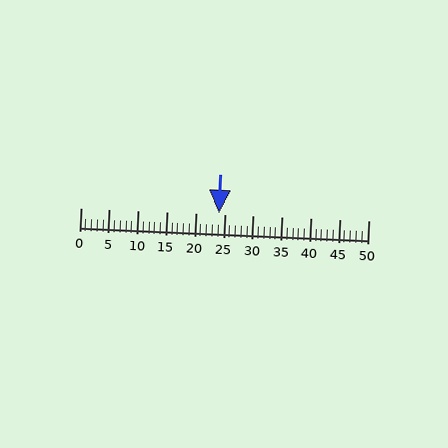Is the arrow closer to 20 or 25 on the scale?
The arrow is closer to 25.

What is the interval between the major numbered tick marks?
The major tick marks are spaced 5 units apart.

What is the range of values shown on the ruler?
The ruler shows values from 0 to 50.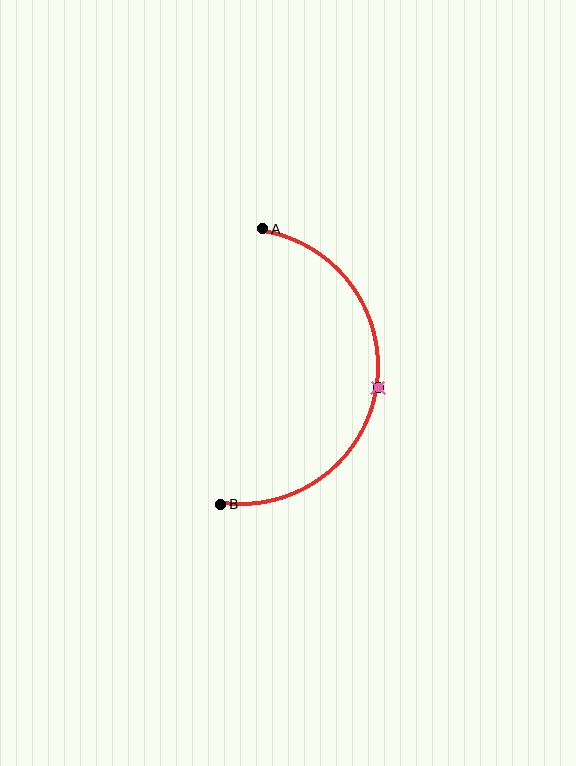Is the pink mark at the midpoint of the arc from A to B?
Yes. The pink mark lies on the arc at equal arc-length from both A and B — it is the arc midpoint.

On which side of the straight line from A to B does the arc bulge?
The arc bulges to the right of the straight line connecting A and B.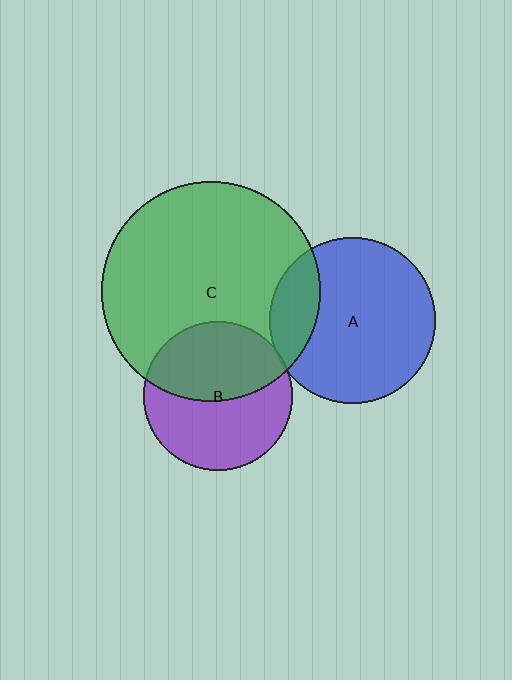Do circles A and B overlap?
Yes.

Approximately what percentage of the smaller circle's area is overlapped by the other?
Approximately 5%.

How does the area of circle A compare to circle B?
Approximately 1.2 times.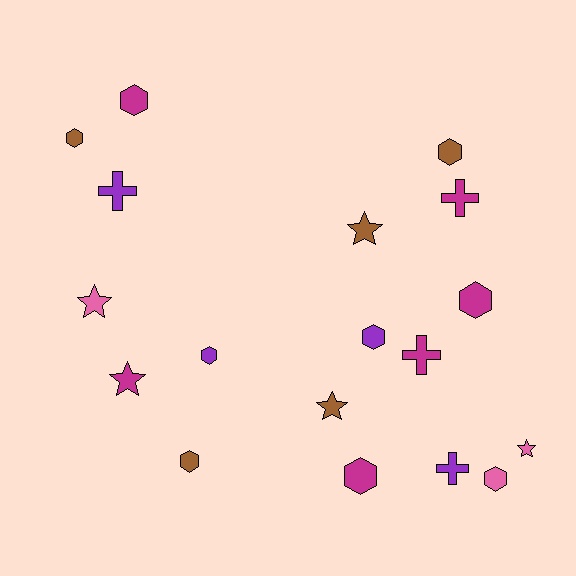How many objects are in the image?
There are 18 objects.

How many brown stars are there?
There are 2 brown stars.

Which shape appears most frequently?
Hexagon, with 9 objects.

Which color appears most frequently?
Magenta, with 6 objects.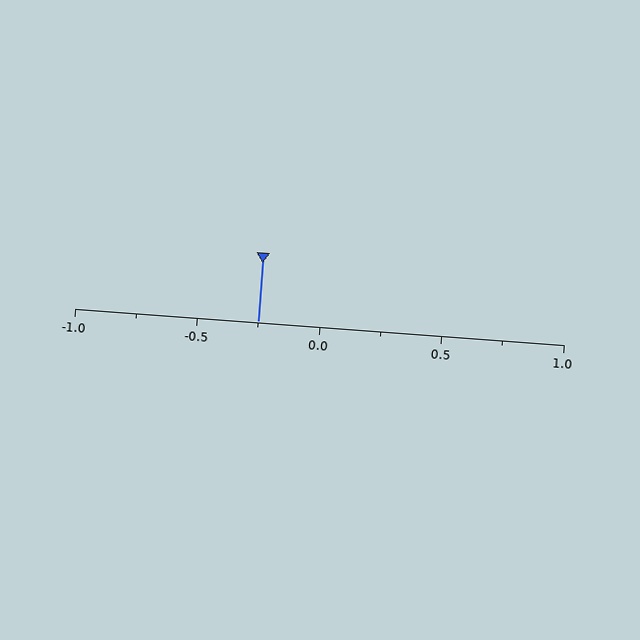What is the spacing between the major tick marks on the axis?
The major ticks are spaced 0.5 apart.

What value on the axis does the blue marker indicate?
The marker indicates approximately -0.25.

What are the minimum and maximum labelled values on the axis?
The axis runs from -1.0 to 1.0.